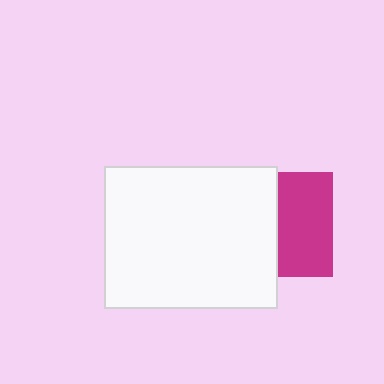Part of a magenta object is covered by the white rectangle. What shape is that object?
It is a square.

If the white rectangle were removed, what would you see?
You would see the complete magenta square.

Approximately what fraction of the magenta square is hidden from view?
Roughly 47% of the magenta square is hidden behind the white rectangle.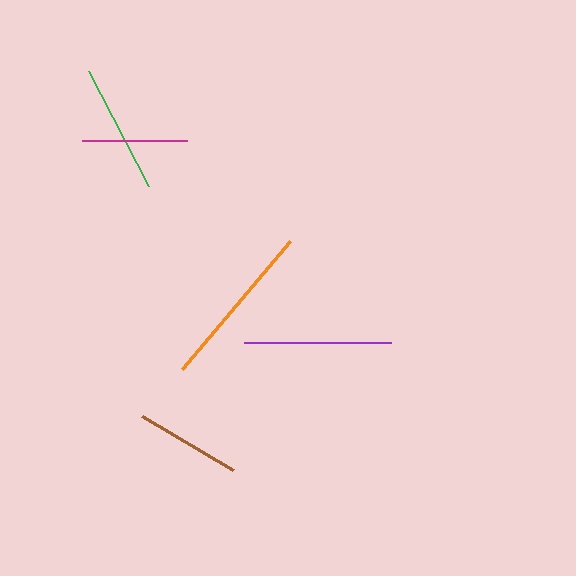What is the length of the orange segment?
The orange segment is approximately 167 pixels long.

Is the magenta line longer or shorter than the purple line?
The purple line is longer than the magenta line.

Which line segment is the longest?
The orange line is the longest at approximately 167 pixels.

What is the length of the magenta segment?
The magenta segment is approximately 104 pixels long.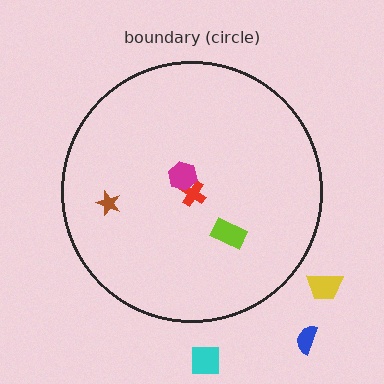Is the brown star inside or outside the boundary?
Inside.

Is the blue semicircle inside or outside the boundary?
Outside.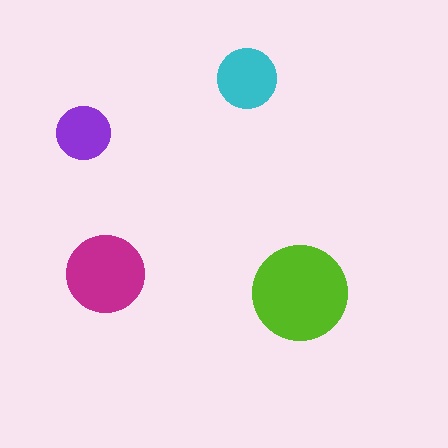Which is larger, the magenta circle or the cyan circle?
The magenta one.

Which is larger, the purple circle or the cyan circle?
The cyan one.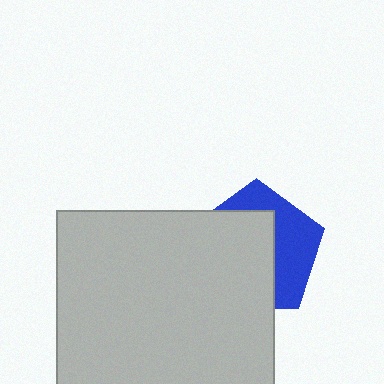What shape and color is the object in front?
The object in front is a light gray square.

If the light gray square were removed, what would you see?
You would see the complete blue pentagon.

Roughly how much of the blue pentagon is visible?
A small part of it is visible (roughly 40%).